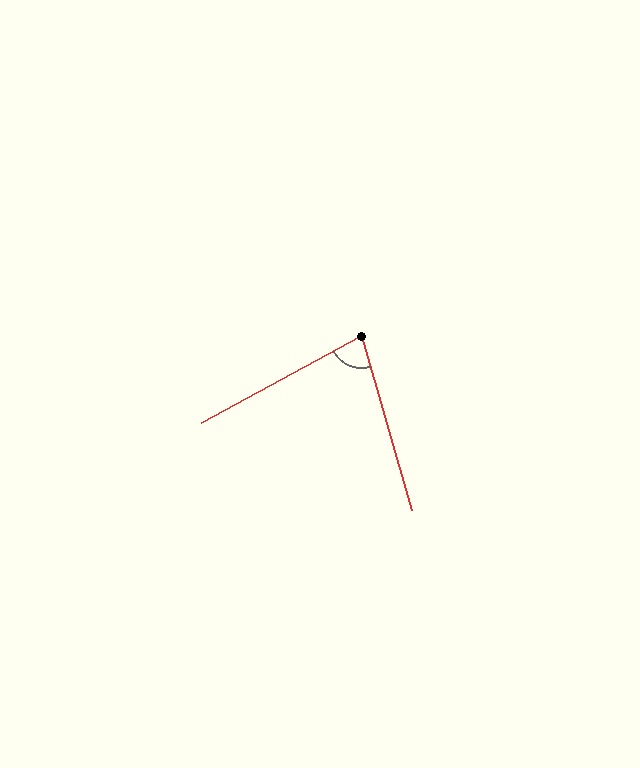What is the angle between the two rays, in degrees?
Approximately 78 degrees.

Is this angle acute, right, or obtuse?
It is acute.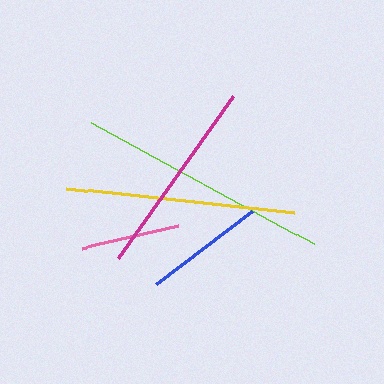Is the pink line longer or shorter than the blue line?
The blue line is longer than the pink line.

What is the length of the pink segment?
The pink segment is approximately 98 pixels long.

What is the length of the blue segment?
The blue segment is approximately 121 pixels long.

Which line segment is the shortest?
The pink line is the shortest at approximately 98 pixels.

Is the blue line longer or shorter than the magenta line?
The magenta line is longer than the blue line.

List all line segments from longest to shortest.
From longest to shortest: lime, yellow, magenta, blue, pink.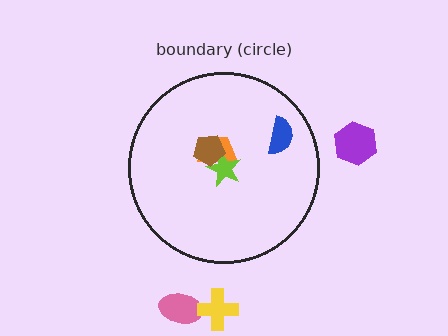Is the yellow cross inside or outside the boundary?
Outside.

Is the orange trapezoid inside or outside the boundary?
Inside.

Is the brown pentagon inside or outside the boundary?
Inside.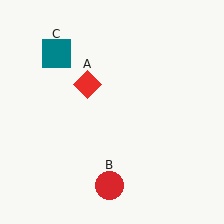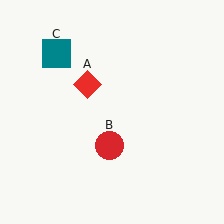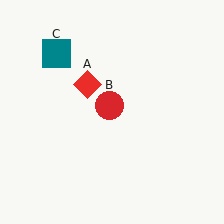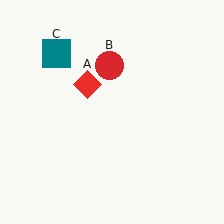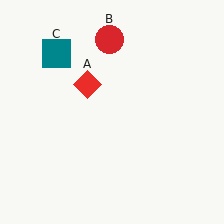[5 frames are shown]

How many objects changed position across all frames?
1 object changed position: red circle (object B).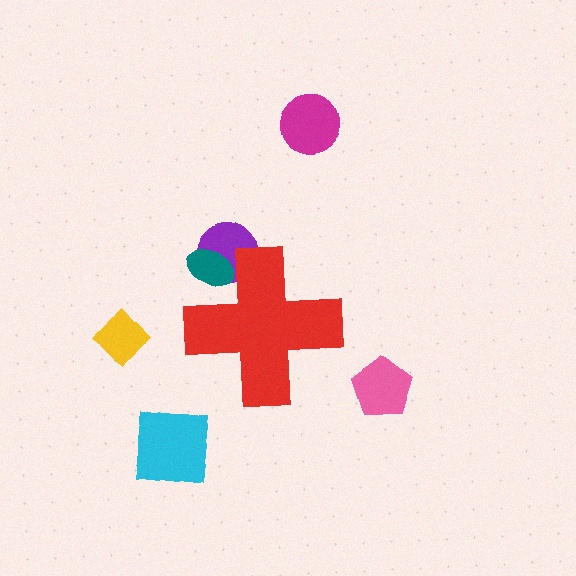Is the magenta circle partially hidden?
No, the magenta circle is fully visible.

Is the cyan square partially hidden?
No, the cyan square is fully visible.